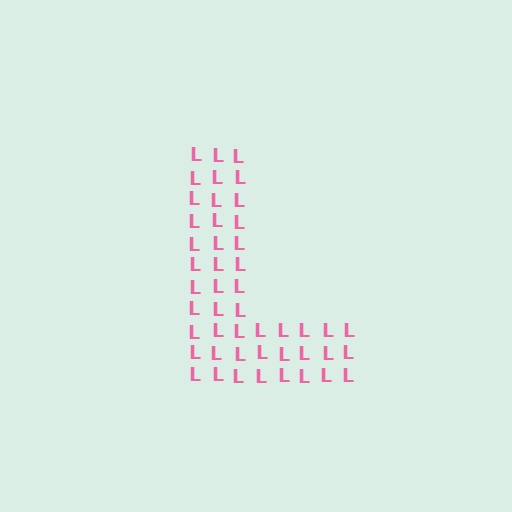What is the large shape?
The large shape is the letter L.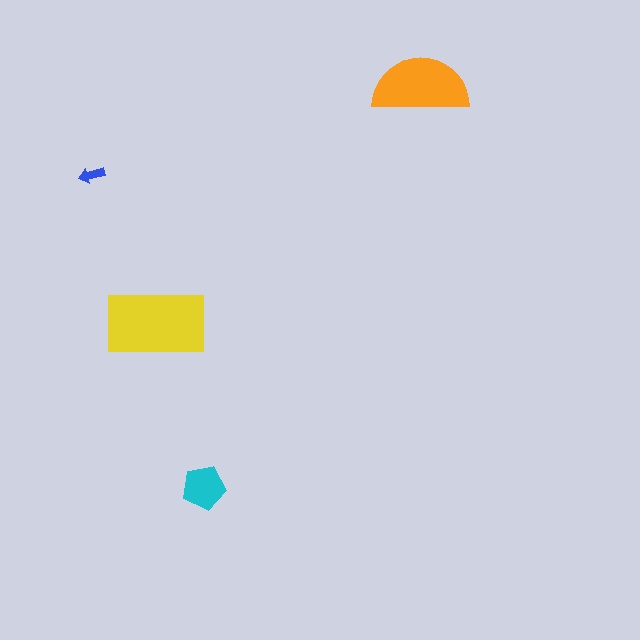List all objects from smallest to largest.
The blue arrow, the cyan pentagon, the orange semicircle, the yellow rectangle.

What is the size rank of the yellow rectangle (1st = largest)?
1st.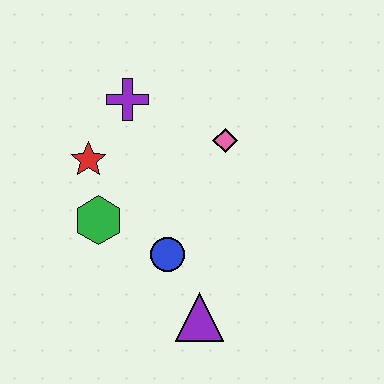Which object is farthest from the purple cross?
The purple triangle is farthest from the purple cross.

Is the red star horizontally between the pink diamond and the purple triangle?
No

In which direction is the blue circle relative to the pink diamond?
The blue circle is below the pink diamond.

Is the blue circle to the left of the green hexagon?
No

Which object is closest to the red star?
The green hexagon is closest to the red star.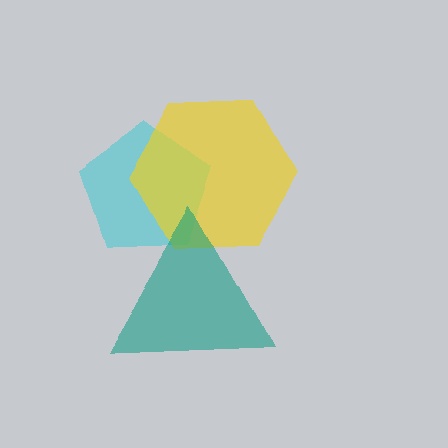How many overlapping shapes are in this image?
There are 3 overlapping shapes in the image.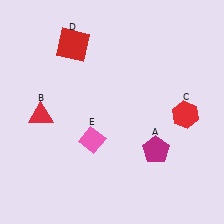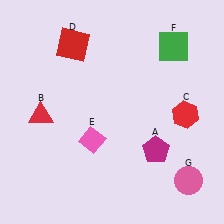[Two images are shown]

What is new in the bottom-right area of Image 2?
A pink circle (G) was added in the bottom-right area of Image 2.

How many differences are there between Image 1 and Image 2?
There are 2 differences between the two images.